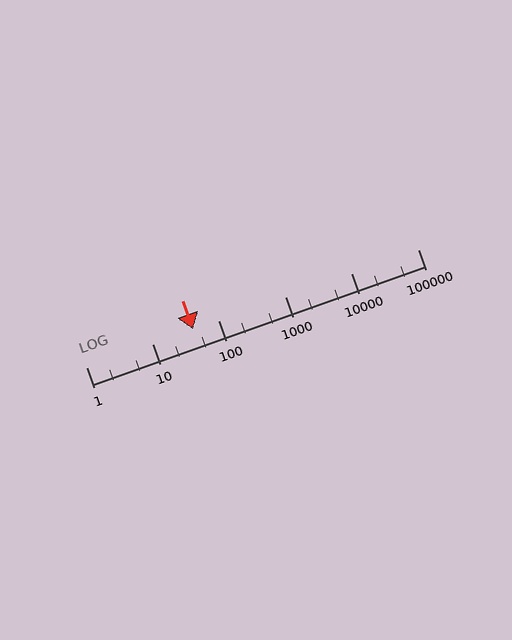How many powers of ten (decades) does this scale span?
The scale spans 5 decades, from 1 to 100000.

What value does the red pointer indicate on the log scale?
The pointer indicates approximately 41.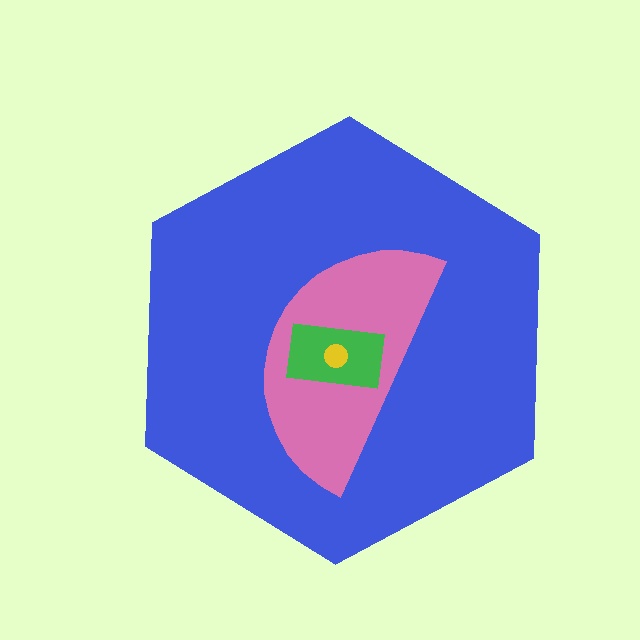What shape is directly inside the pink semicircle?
The green rectangle.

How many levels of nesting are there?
4.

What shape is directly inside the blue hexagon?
The pink semicircle.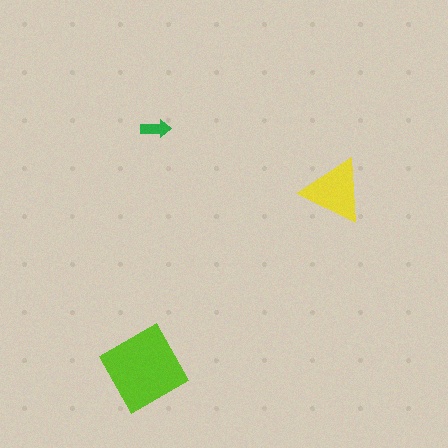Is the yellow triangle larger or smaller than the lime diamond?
Smaller.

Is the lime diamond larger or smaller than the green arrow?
Larger.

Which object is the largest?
The lime diamond.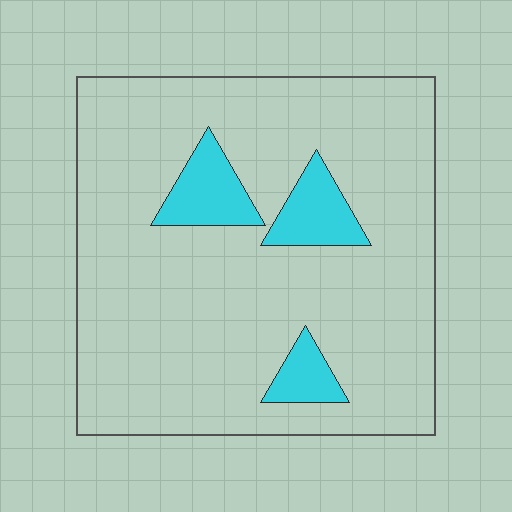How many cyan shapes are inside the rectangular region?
3.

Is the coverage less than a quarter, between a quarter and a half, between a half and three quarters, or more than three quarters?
Less than a quarter.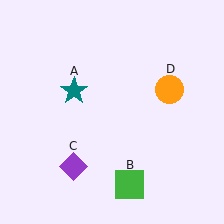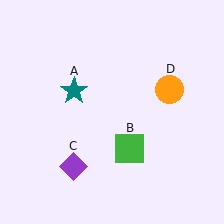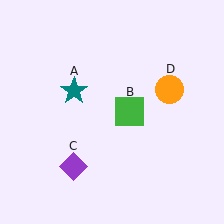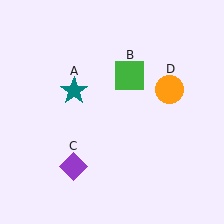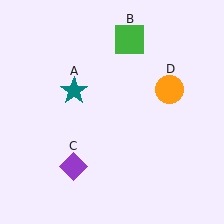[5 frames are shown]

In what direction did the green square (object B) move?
The green square (object B) moved up.